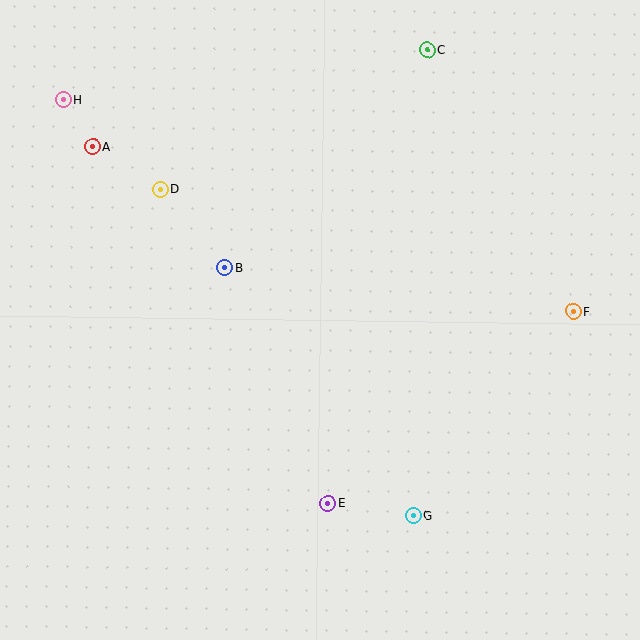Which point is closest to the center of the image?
Point B at (225, 267) is closest to the center.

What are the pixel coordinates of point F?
Point F is at (573, 311).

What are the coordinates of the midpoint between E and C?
The midpoint between E and C is at (378, 276).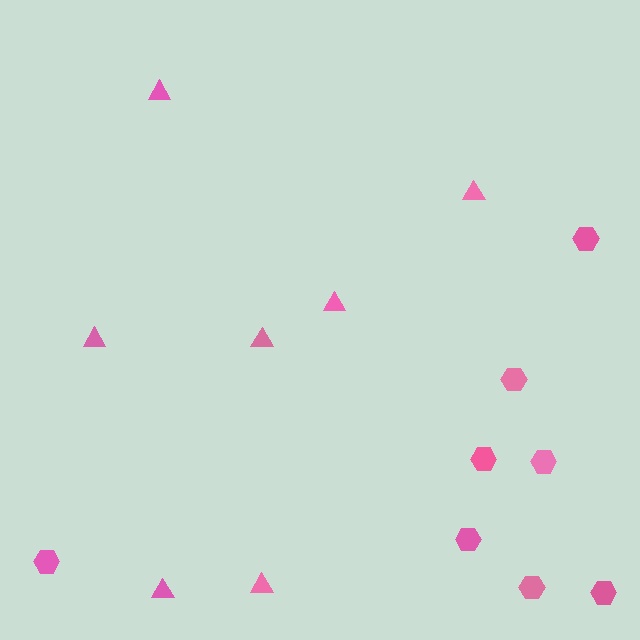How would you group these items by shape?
There are 2 groups: one group of hexagons (8) and one group of triangles (7).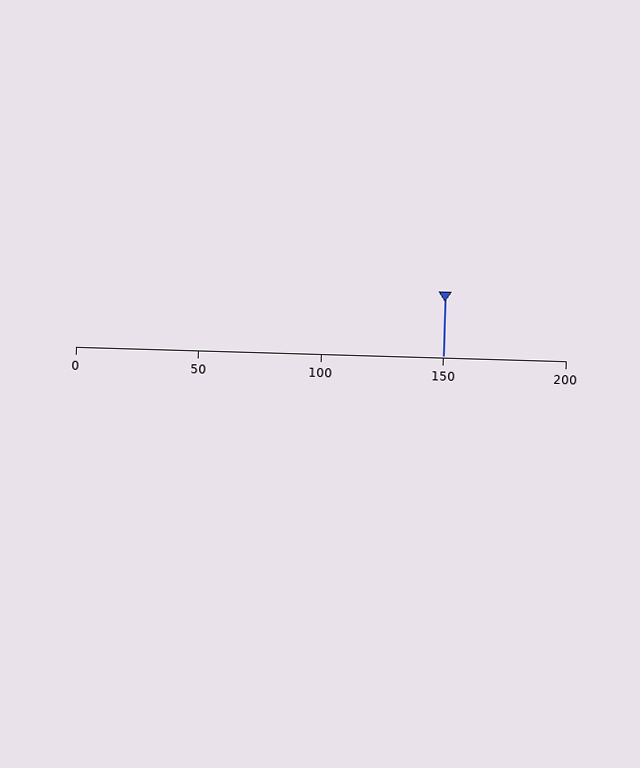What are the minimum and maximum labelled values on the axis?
The axis runs from 0 to 200.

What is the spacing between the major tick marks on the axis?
The major ticks are spaced 50 apart.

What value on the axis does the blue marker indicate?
The marker indicates approximately 150.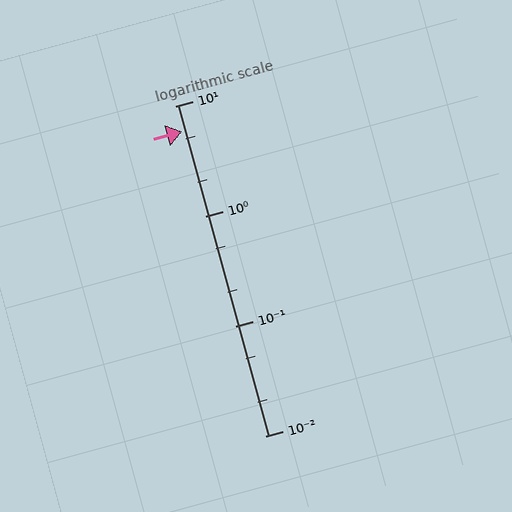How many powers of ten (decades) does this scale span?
The scale spans 3 decades, from 0.01 to 10.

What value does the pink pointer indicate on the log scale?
The pointer indicates approximately 5.9.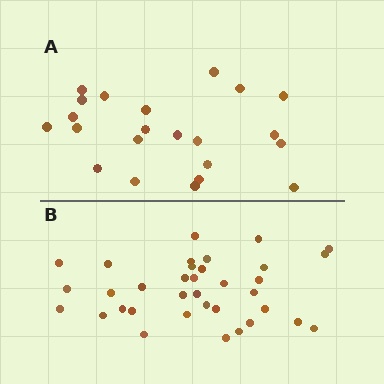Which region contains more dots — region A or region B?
Region B (the bottom region) has more dots.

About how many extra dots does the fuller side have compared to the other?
Region B has approximately 15 more dots than region A.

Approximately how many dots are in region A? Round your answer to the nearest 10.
About 20 dots. (The exact count is 22, which rounds to 20.)